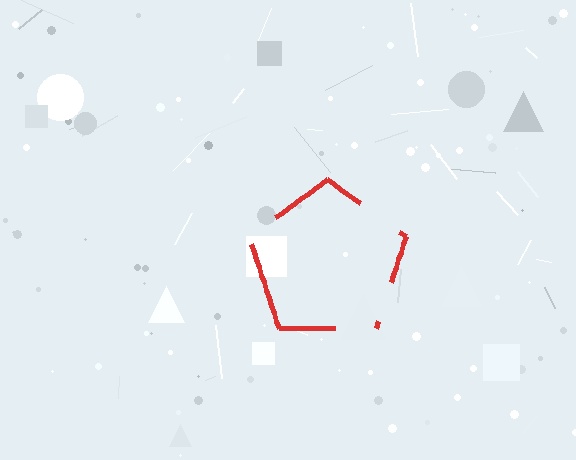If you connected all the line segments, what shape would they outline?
They would outline a pentagon.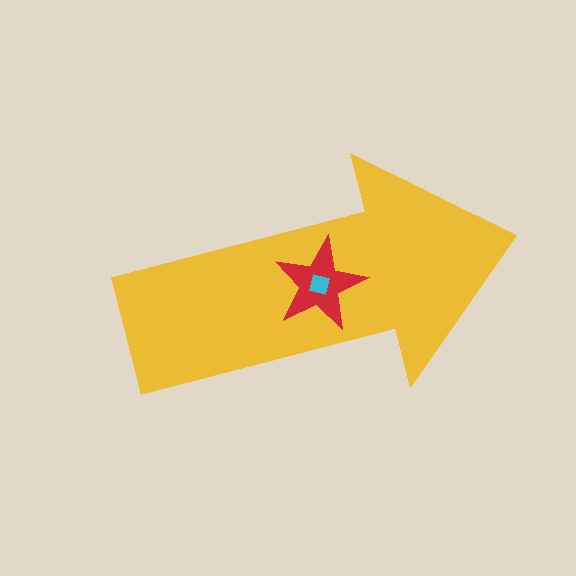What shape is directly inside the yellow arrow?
The red star.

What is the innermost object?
The cyan square.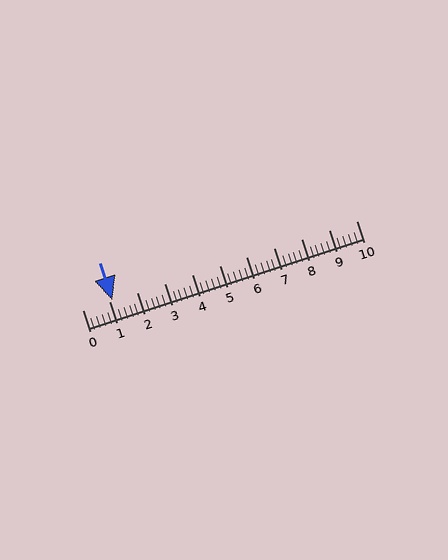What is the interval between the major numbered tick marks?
The major tick marks are spaced 1 units apart.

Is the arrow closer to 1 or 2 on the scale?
The arrow is closer to 1.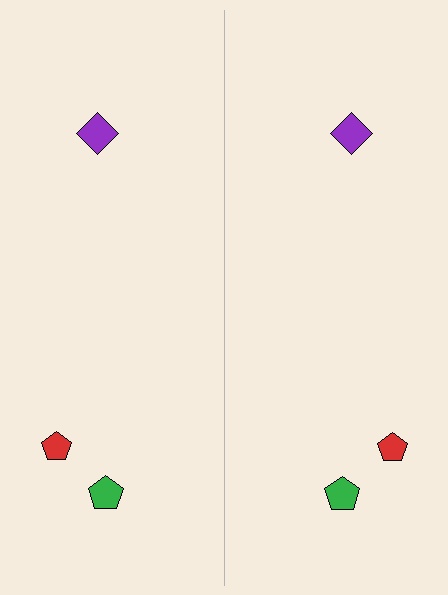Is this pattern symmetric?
Yes, this pattern has bilateral (reflection) symmetry.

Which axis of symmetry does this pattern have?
The pattern has a vertical axis of symmetry running through the center of the image.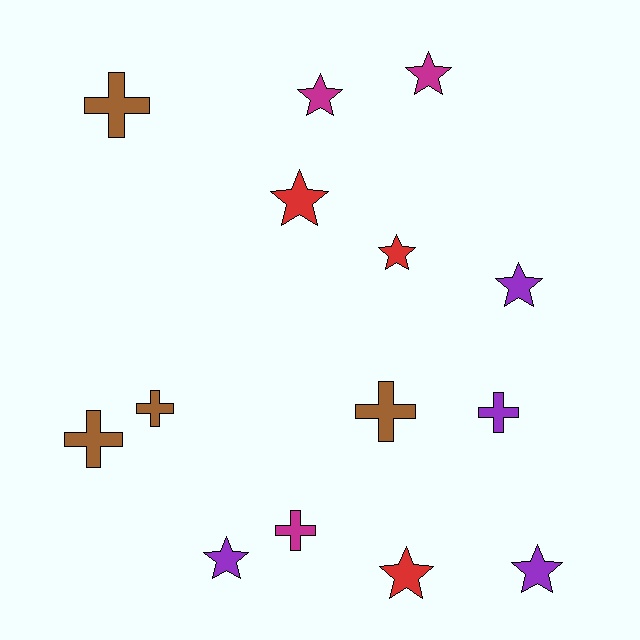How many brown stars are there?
There are no brown stars.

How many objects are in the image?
There are 14 objects.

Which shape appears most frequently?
Star, with 8 objects.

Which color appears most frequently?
Brown, with 4 objects.